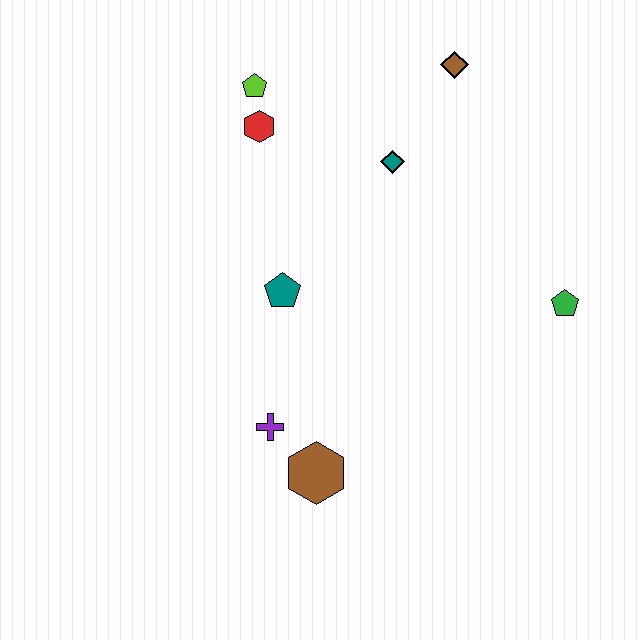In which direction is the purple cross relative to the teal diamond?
The purple cross is below the teal diamond.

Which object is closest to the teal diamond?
The brown diamond is closest to the teal diamond.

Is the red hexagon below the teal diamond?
No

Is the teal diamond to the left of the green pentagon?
Yes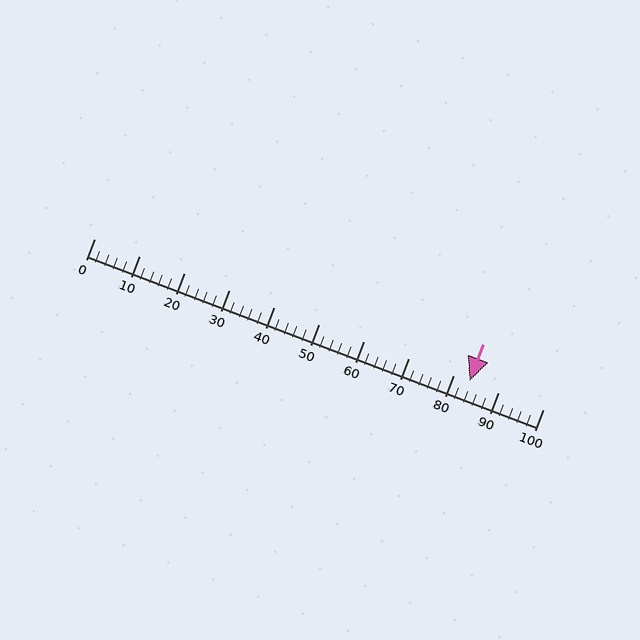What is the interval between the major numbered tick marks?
The major tick marks are spaced 10 units apart.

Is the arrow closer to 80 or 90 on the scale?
The arrow is closer to 80.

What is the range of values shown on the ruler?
The ruler shows values from 0 to 100.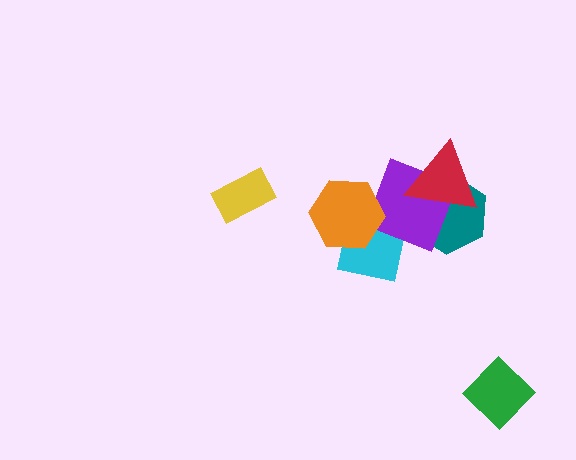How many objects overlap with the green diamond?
0 objects overlap with the green diamond.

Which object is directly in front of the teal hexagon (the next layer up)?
The purple square is directly in front of the teal hexagon.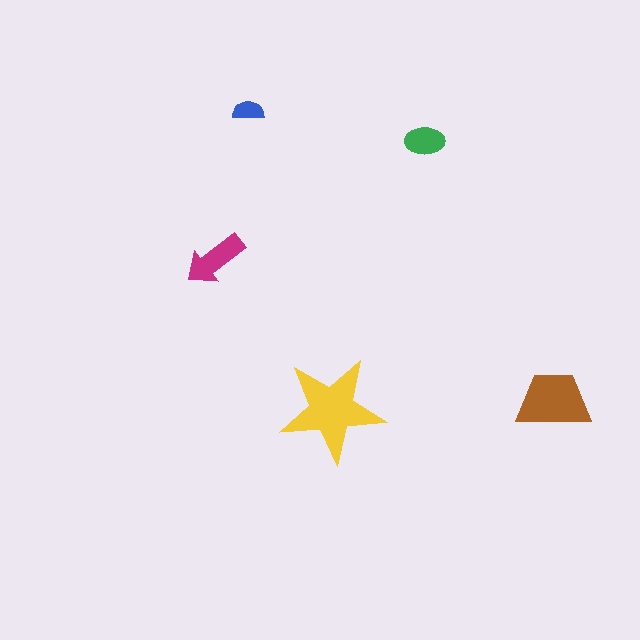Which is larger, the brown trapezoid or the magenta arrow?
The brown trapezoid.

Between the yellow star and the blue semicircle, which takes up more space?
The yellow star.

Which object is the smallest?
The blue semicircle.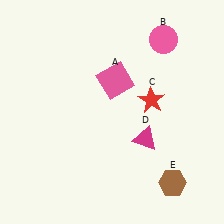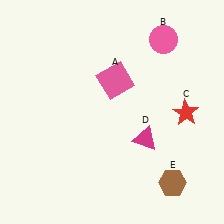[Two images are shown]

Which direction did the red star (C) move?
The red star (C) moved right.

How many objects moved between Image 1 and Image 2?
1 object moved between the two images.